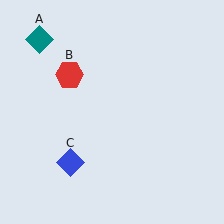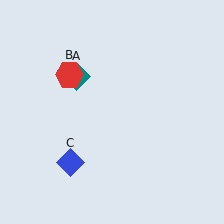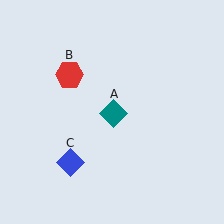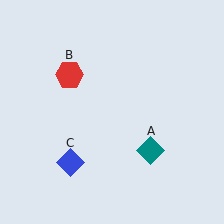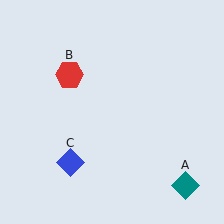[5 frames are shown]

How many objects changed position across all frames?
1 object changed position: teal diamond (object A).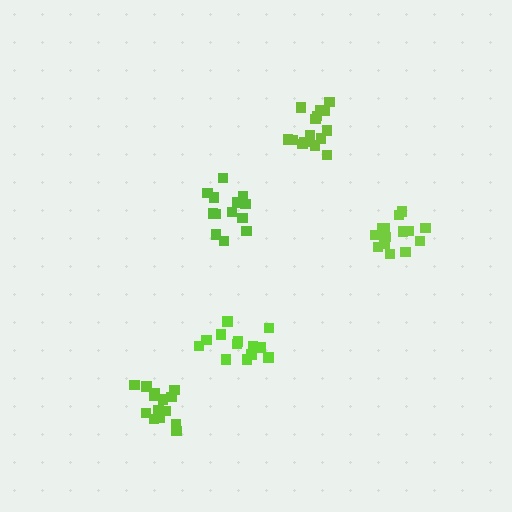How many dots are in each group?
Group 1: 13 dots, Group 2: 15 dots, Group 3: 14 dots, Group 4: 15 dots, Group 5: 14 dots (71 total).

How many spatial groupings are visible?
There are 5 spatial groupings.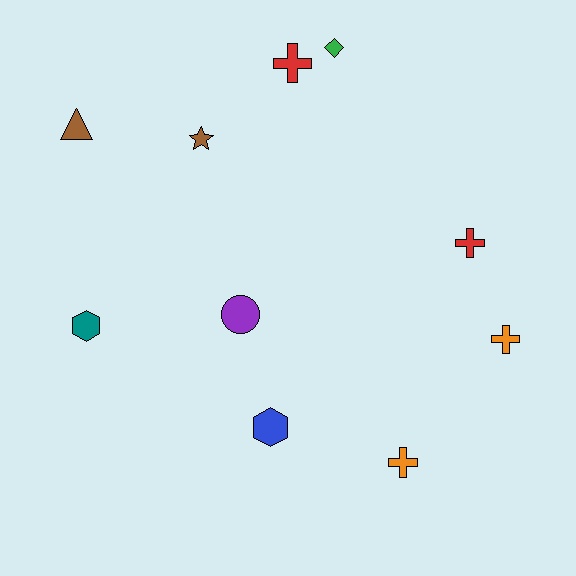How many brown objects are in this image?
There are 2 brown objects.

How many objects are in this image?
There are 10 objects.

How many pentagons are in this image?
There are no pentagons.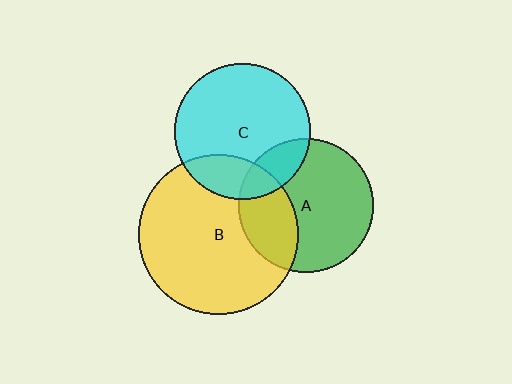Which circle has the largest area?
Circle B (yellow).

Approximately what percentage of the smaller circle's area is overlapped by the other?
Approximately 30%.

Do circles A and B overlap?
Yes.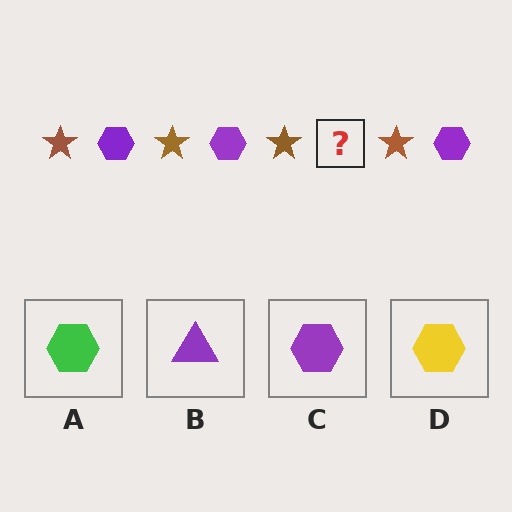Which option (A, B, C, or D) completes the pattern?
C.